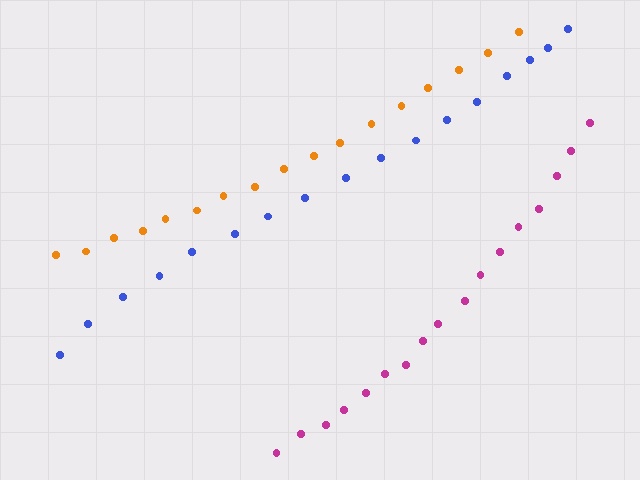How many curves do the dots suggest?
There are 3 distinct paths.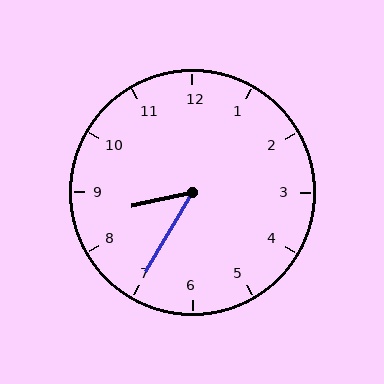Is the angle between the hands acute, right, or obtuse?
It is acute.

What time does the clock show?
8:35.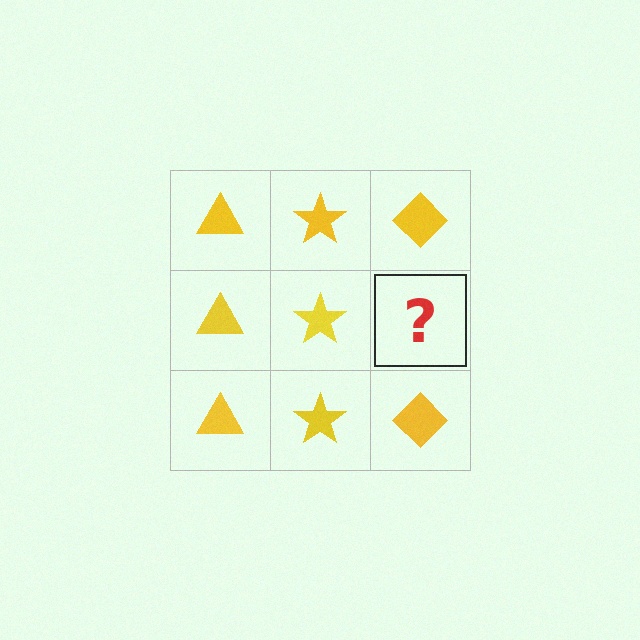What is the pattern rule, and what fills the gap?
The rule is that each column has a consistent shape. The gap should be filled with a yellow diamond.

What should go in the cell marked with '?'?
The missing cell should contain a yellow diamond.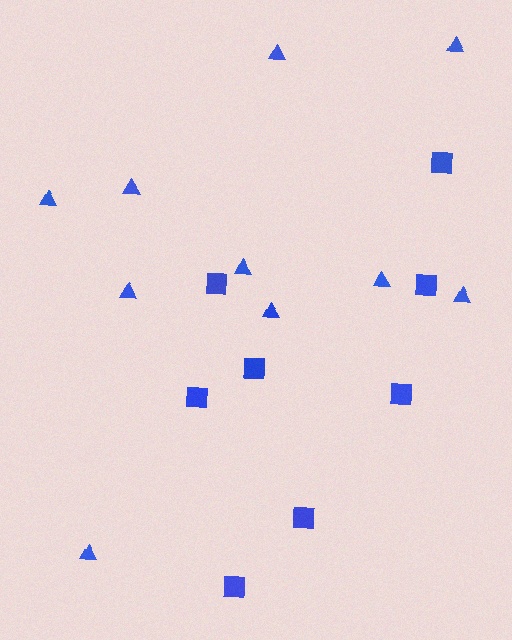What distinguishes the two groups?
There are 2 groups: one group of squares (8) and one group of triangles (10).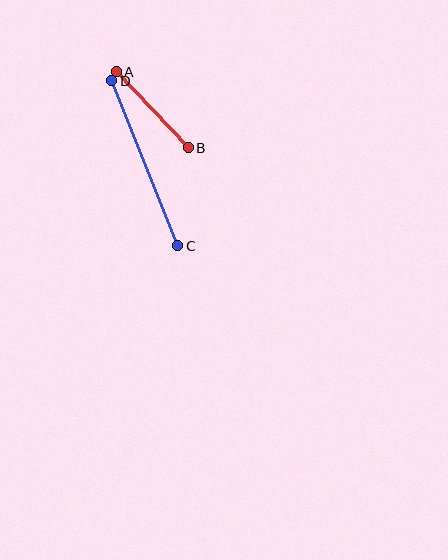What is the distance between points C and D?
The distance is approximately 178 pixels.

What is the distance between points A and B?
The distance is approximately 105 pixels.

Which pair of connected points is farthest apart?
Points C and D are farthest apart.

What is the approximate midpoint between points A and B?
The midpoint is at approximately (152, 110) pixels.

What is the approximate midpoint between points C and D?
The midpoint is at approximately (145, 163) pixels.